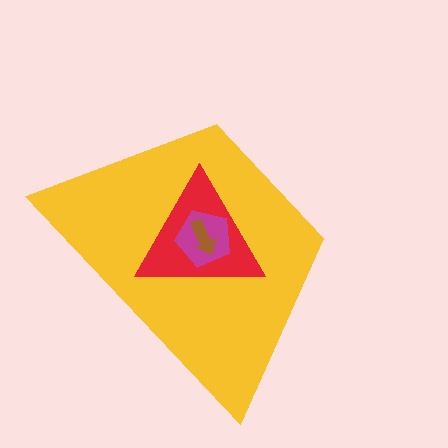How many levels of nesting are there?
4.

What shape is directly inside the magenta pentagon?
The brown arrow.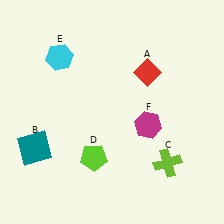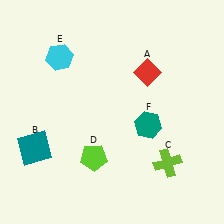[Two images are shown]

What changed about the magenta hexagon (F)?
In Image 1, F is magenta. In Image 2, it changed to teal.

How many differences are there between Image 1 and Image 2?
There is 1 difference between the two images.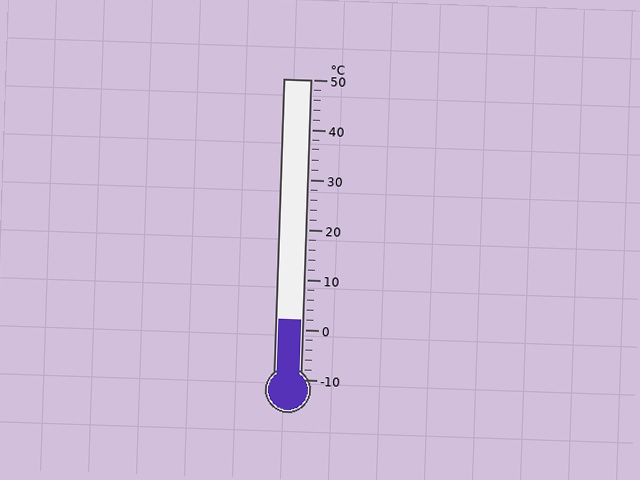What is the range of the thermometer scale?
The thermometer scale ranges from -10°C to 50°C.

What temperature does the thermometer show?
The thermometer shows approximately 2°C.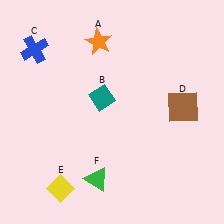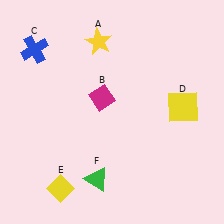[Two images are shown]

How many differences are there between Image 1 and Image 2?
There are 3 differences between the two images.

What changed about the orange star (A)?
In Image 1, A is orange. In Image 2, it changed to yellow.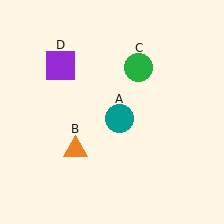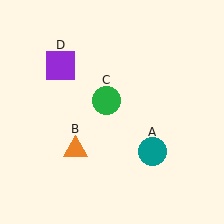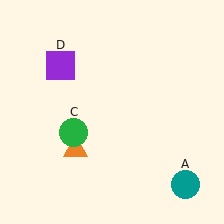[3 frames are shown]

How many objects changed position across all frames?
2 objects changed position: teal circle (object A), green circle (object C).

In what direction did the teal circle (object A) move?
The teal circle (object A) moved down and to the right.